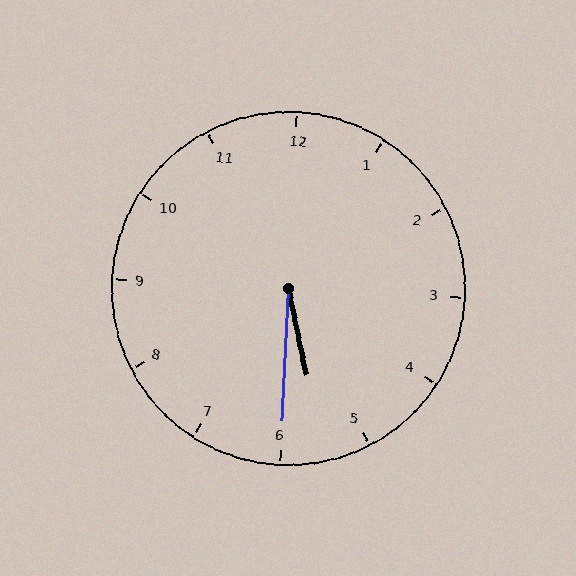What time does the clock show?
5:30.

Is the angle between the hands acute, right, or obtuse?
It is acute.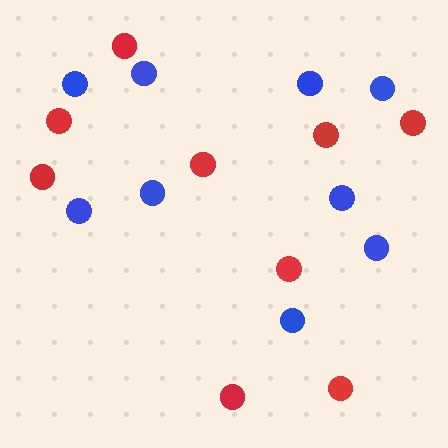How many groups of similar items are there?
There are 2 groups: one group of blue circles (9) and one group of red circles (9).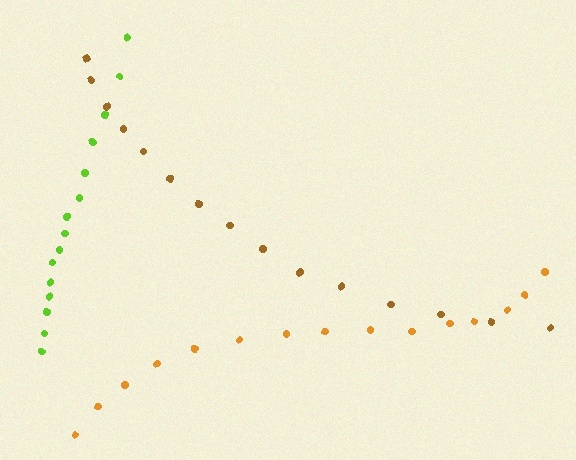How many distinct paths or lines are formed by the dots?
There are 3 distinct paths.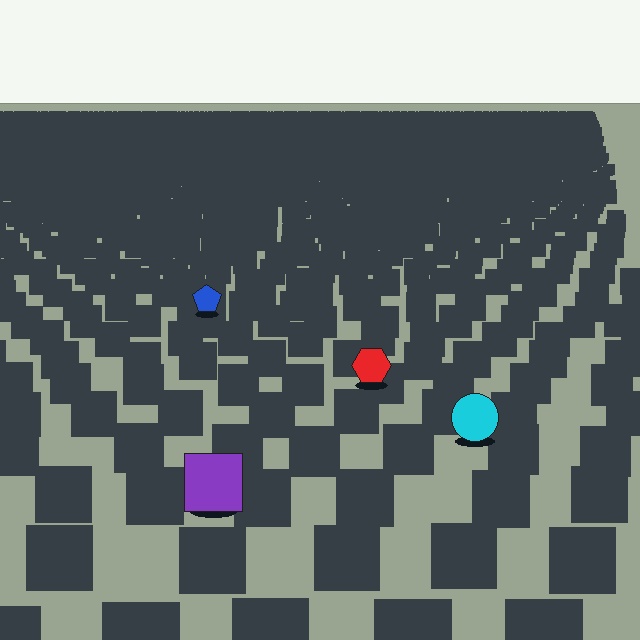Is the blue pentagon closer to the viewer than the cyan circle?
No. The cyan circle is closer — you can tell from the texture gradient: the ground texture is coarser near it.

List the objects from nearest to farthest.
From nearest to farthest: the purple square, the cyan circle, the red hexagon, the blue pentagon.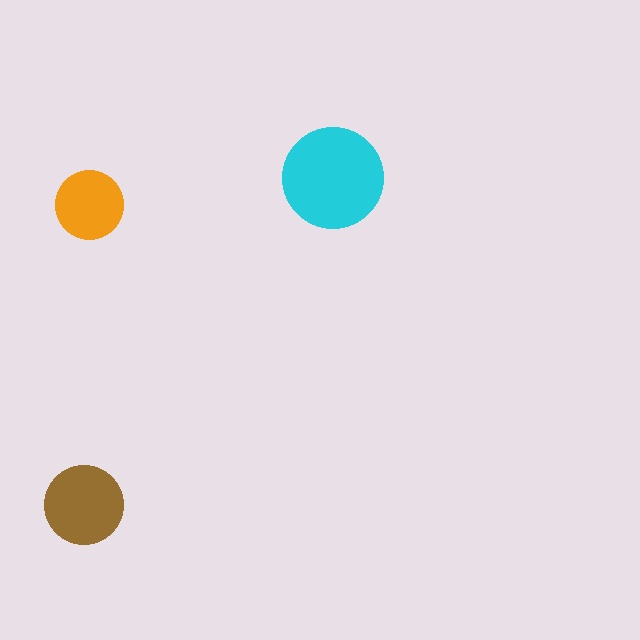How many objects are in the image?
There are 3 objects in the image.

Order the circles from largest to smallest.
the cyan one, the brown one, the orange one.